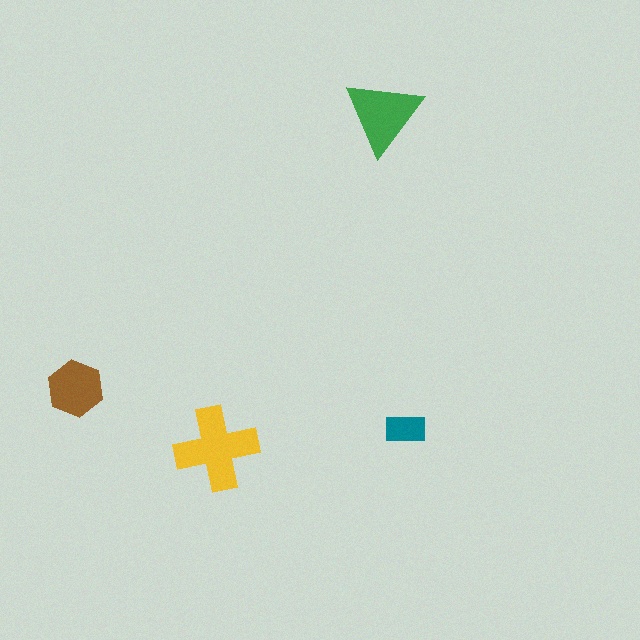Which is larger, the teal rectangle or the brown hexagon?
The brown hexagon.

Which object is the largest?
The yellow cross.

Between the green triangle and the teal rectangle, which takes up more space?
The green triangle.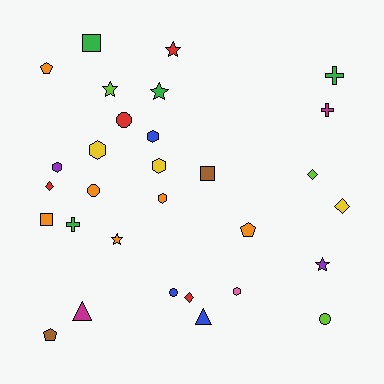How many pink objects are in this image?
There is 1 pink object.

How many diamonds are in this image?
There are 4 diamonds.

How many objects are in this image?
There are 30 objects.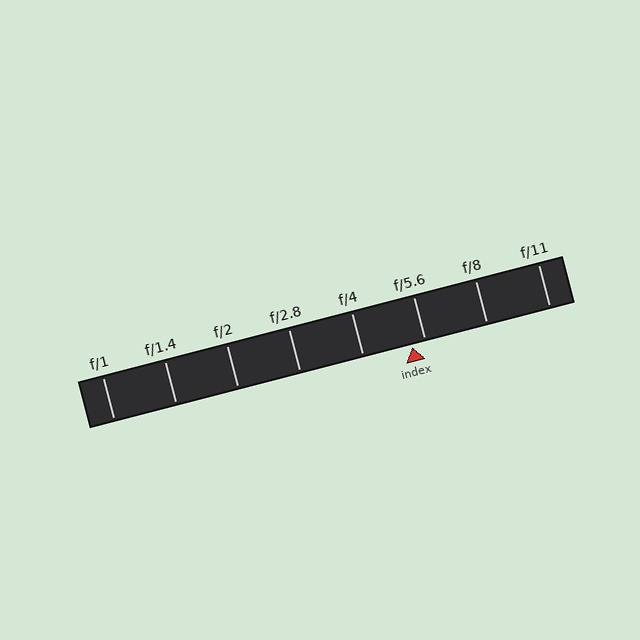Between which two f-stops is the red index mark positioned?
The index mark is between f/4 and f/5.6.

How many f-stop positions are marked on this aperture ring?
There are 8 f-stop positions marked.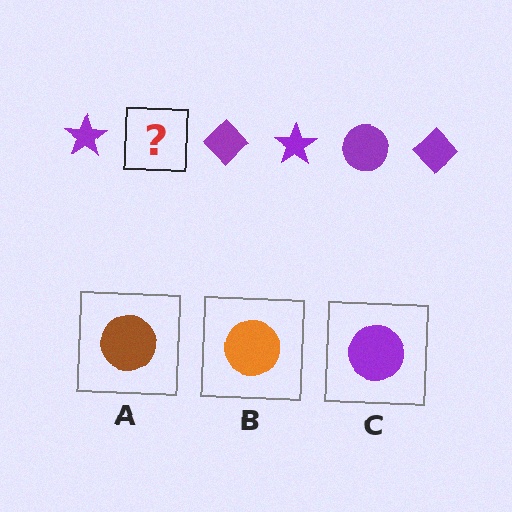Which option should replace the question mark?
Option C.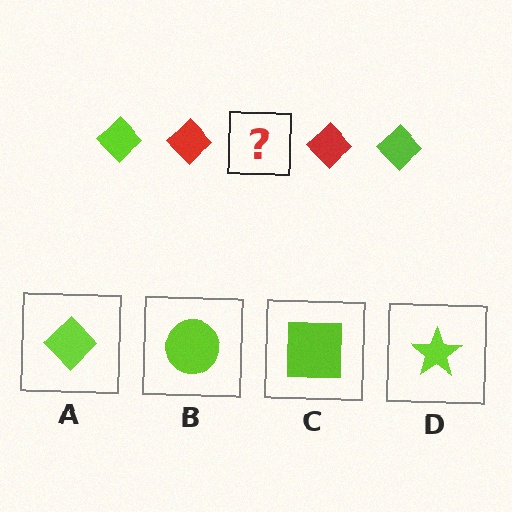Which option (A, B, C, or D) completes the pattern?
A.